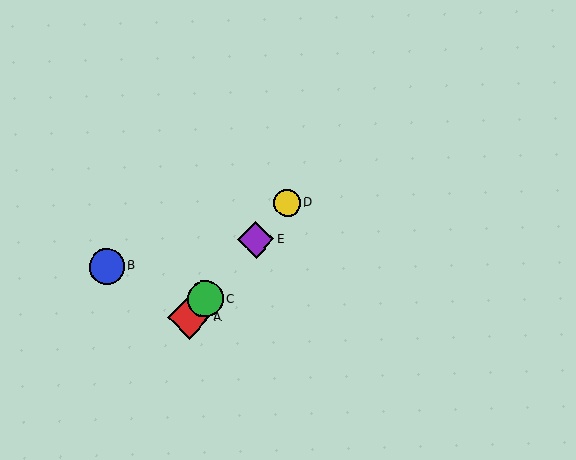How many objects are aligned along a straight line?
4 objects (A, C, D, E) are aligned along a straight line.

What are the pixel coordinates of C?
Object C is at (205, 299).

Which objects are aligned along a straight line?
Objects A, C, D, E are aligned along a straight line.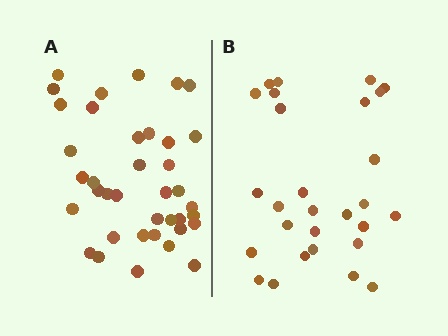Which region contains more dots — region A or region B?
Region A (the left region) has more dots.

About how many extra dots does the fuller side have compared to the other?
Region A has roughly 10 or so more dots than region B.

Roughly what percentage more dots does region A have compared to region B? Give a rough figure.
About 35% more.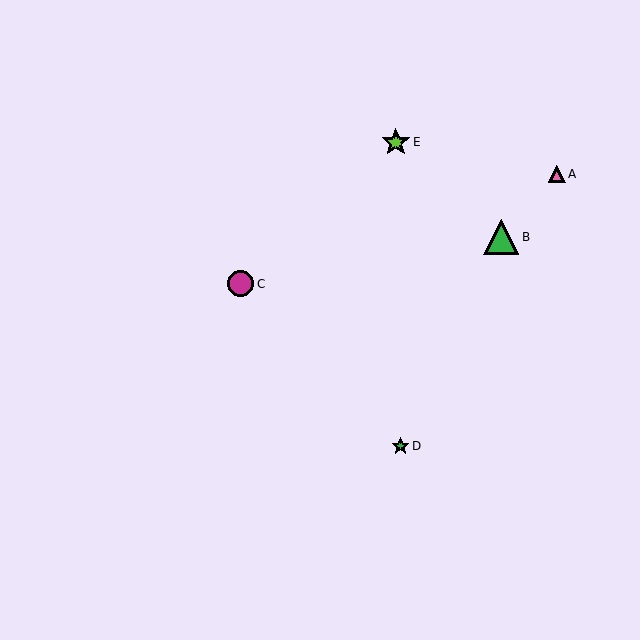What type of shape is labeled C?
Shape C is a magenta circle.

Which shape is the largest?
The green triangle (labeled B) is the largest.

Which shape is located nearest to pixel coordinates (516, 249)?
The green triangle (labeled B) at (501, 237) is nearest to that location.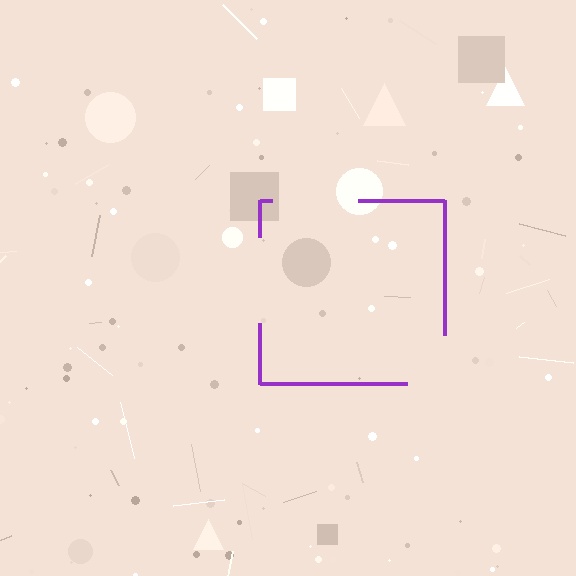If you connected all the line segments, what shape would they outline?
They would outline a square.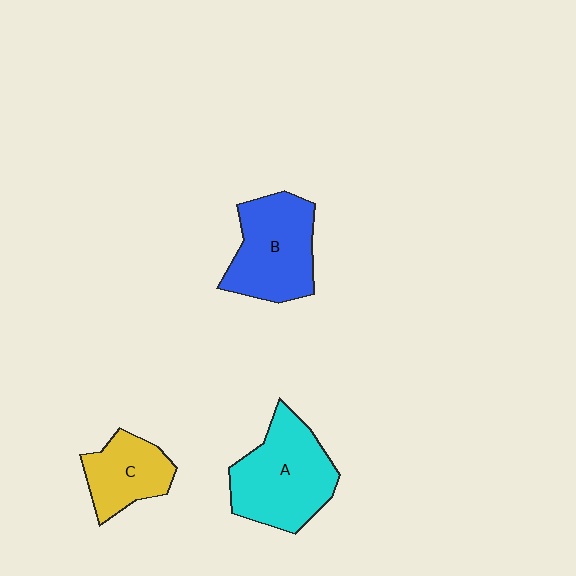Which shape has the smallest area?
Shape C (yellow).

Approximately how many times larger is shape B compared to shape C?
Approximately 1.5 times.